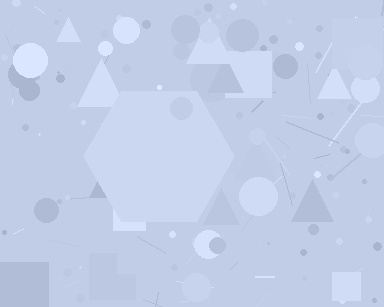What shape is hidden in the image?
A hexagon is hidden in the image.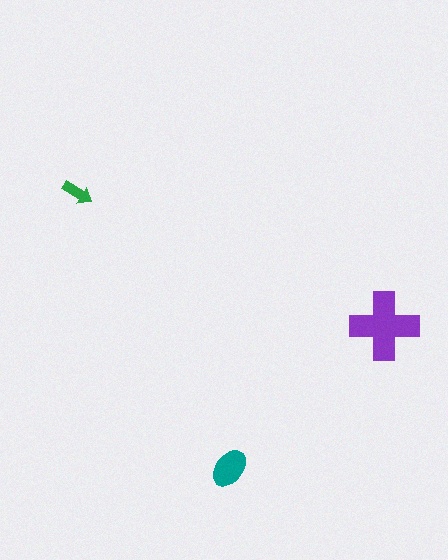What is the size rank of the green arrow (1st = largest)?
3rd.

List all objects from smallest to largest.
The green arrow, the teal ellipse, the purple cross.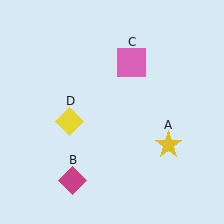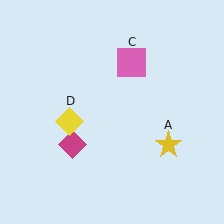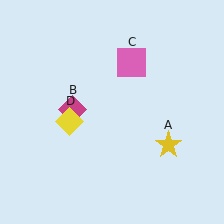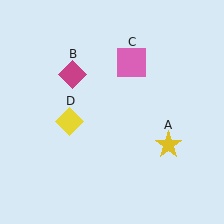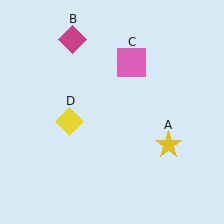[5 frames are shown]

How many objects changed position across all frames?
1 object changed position: magenta diamond (object B).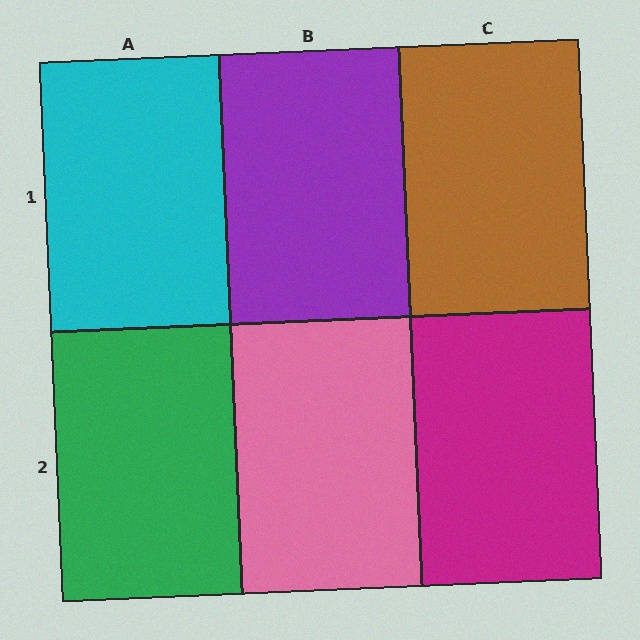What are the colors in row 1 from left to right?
Cyan, purple, brown.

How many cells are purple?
1 cell is purple.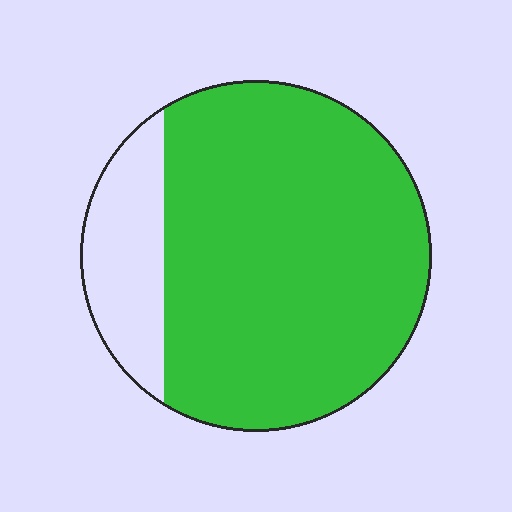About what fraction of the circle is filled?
About five sixths (5/6).